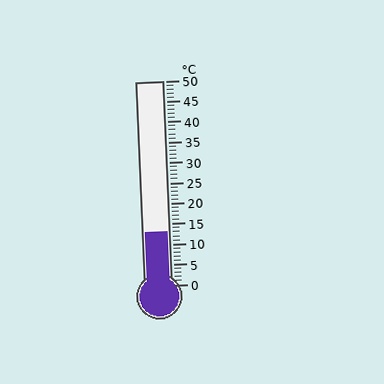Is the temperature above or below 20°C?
The temperature is below 20°C.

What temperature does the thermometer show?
The thermometer shows approximately 13°C.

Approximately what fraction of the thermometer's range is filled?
The thermometer is filled to approximately 25% of its range.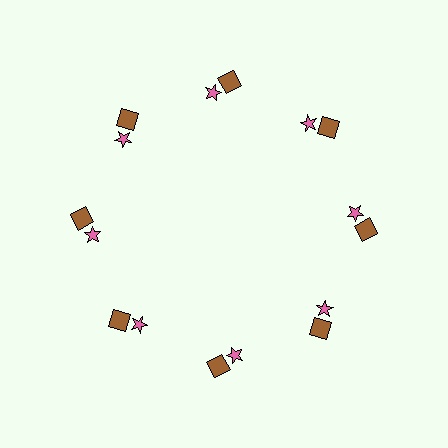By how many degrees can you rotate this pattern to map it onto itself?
The pattern maps onto itself every 45 degrees of rotation.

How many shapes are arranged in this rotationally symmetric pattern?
There are 16 shapes, arranged in 8 groups of 2.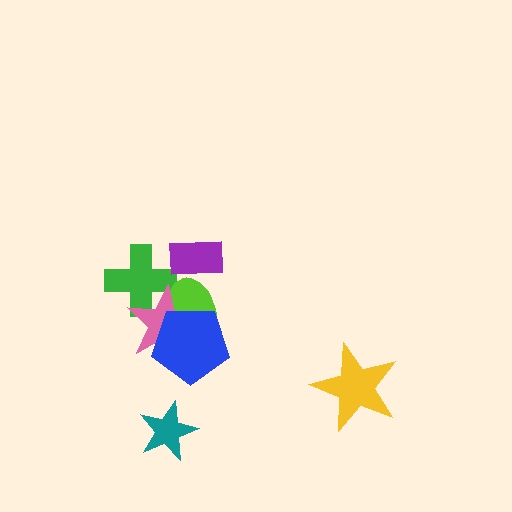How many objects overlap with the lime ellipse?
4 objects overlap with the lime ellipse.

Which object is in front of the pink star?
The blue pentagon is in front of the pink star.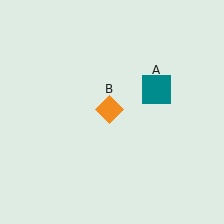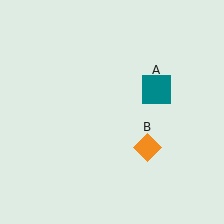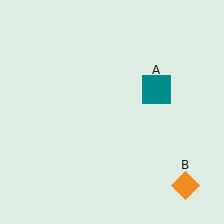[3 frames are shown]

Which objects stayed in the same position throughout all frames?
Teal square (object A) remained stationary.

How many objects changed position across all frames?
1 object changed position: orange diamond (object B).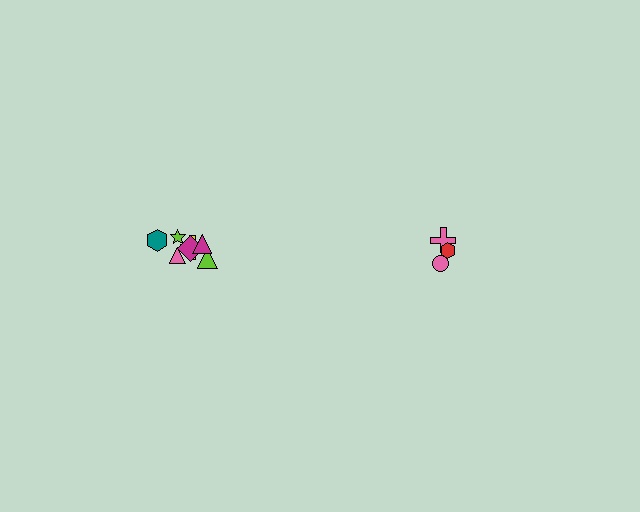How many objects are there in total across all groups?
There are 10 objects.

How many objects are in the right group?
There are 3 objects.